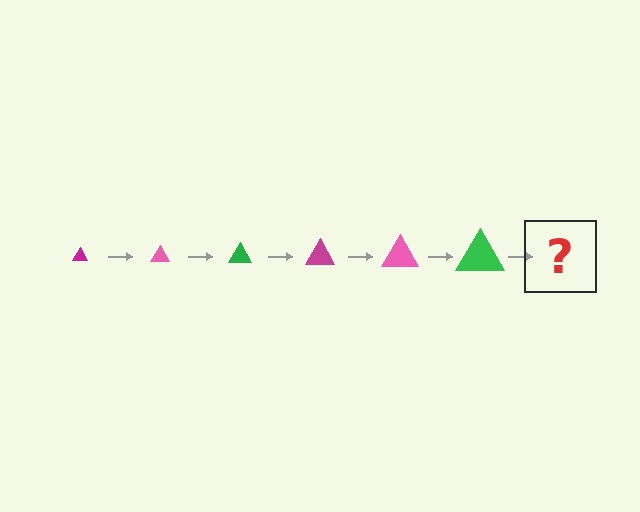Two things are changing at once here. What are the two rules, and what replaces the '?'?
The two rules are that the triangle grows larger each step and the color cycles through magenta, pink, and green. The '?' should be a magenta triangle, larger than the previous one.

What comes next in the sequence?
The next element should be a magenta triangle, larger than the previous one.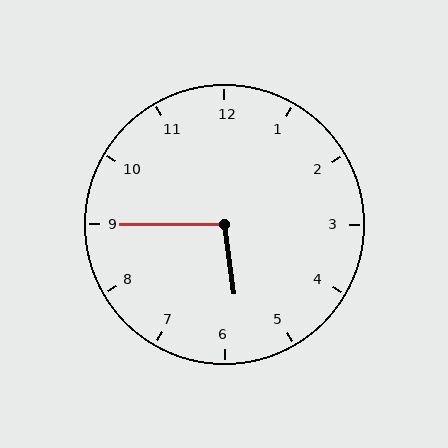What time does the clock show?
5:45.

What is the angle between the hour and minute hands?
Approximately 98 degrees.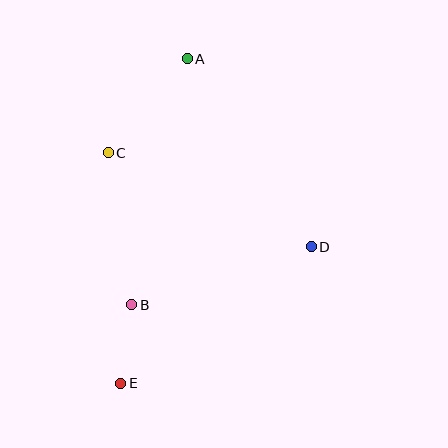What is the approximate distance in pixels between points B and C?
The distance between B and C is approximately 154 pixels.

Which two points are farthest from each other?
Points A and E are farthest from each other.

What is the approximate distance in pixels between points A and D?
The distance between A and D is approximately 225 pixels.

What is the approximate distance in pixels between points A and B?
The distance between A and B is approximately 252 pixels.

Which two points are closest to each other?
Points B and E are closest to each other.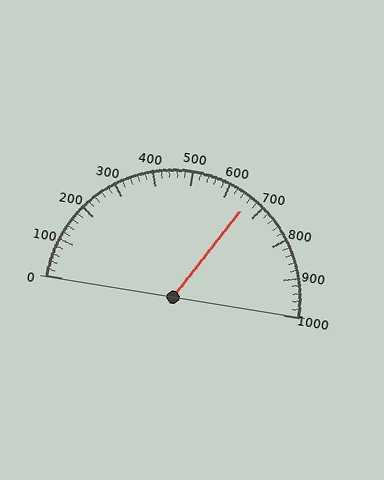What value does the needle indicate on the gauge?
The needle indicates approximately 660.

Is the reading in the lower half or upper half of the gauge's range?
The reading is in the upper half of the range (0 to 1000).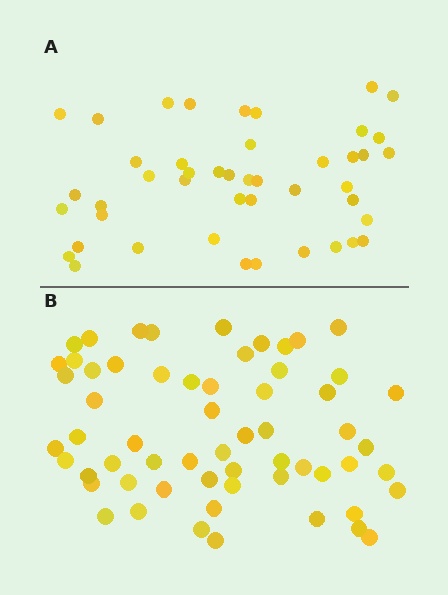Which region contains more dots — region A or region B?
Region B (the bottom region) has more dots.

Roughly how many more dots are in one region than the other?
Region B has approximately 15 more dots than region A.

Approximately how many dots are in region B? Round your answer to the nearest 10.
About 60 dots.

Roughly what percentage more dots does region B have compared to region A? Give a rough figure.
About 35% more.